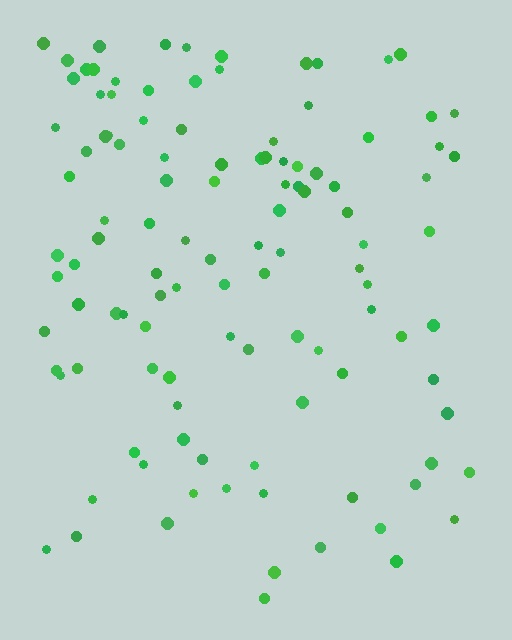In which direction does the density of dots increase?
From bottom to top, with the top side densest.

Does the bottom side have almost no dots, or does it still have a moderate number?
Still a moderate number, just noticeably fewer than the top.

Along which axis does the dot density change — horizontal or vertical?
Vertical.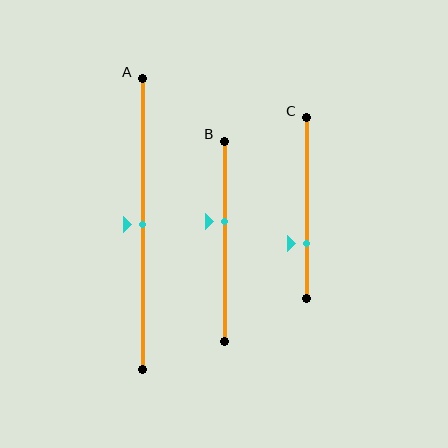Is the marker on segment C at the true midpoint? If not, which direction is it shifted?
No, the marker on segment C is shifted downward by about 20% of the segment length.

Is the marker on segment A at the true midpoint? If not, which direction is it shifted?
Yes, the marker on segment A is at the true midpoint.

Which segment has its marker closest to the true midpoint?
Segment A has its marker closest to the true midpoint.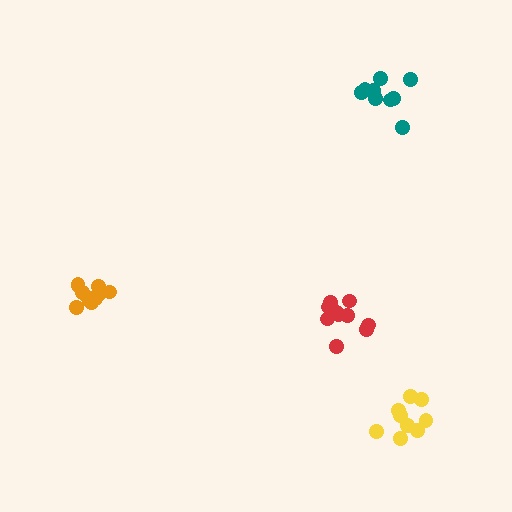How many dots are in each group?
Group 1: 11 dots, Group 2: 9 dots, Group 3: 10 dots, Group 4: 9 dots (39 total).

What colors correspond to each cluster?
The clusters are colored: orange, teal, red, yellow.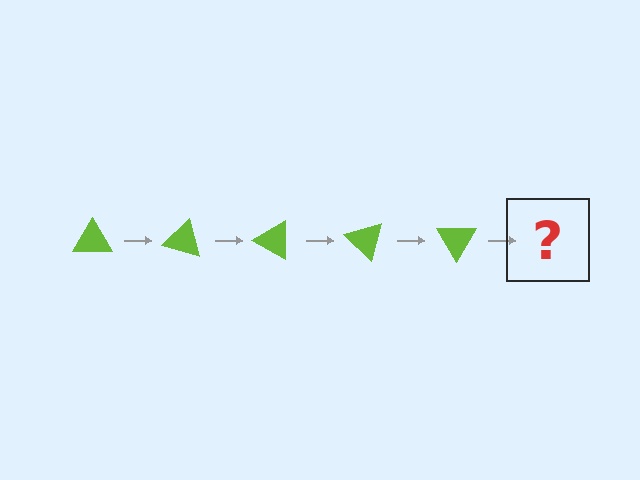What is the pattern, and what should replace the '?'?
The pattern is that the triangle rotates 15 degrees each step. The '?' should be a lime triangle rotated 75 degrees.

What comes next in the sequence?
The next element should be a lime triangle rotated 75 degrees.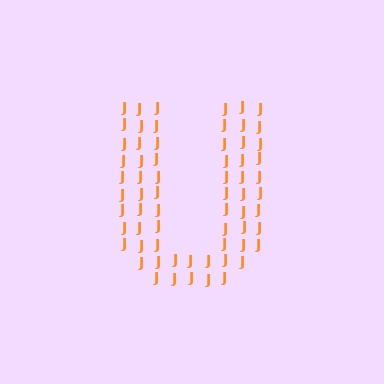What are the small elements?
The small elements are letter J's.